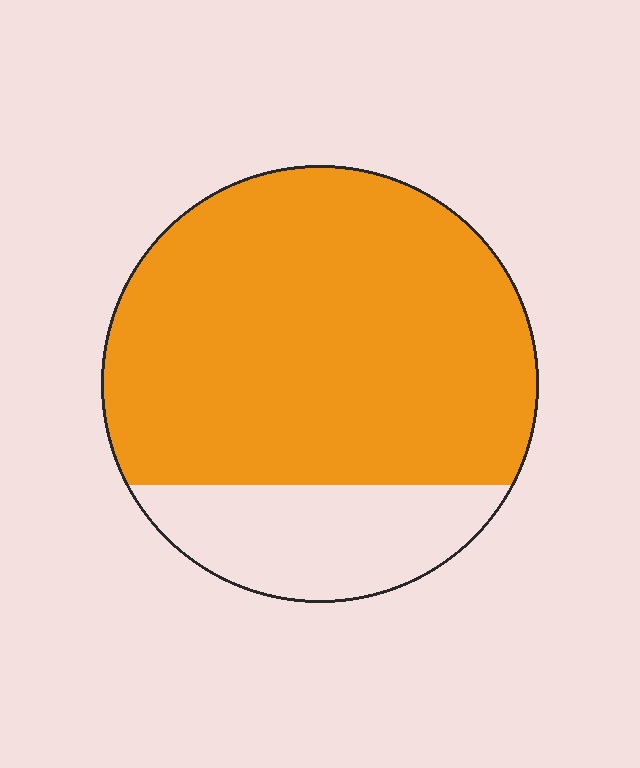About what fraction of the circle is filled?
About four fifths (4/5).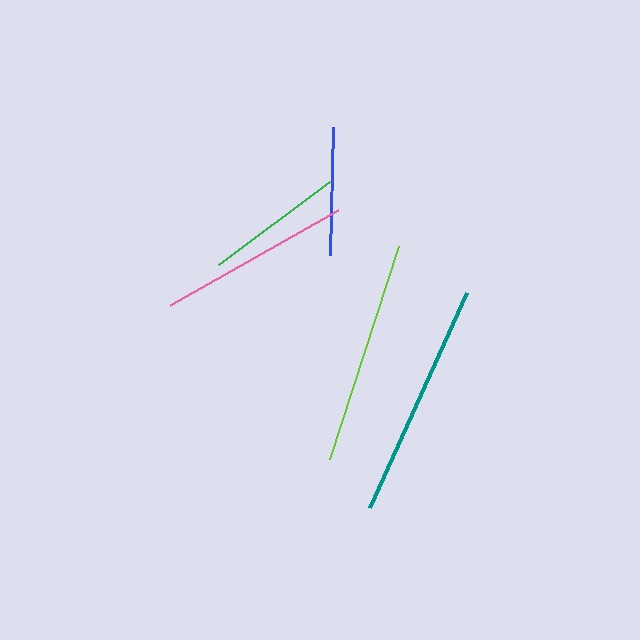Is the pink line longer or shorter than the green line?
The pink line is longer than the green line.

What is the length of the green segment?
The green segment is approximately 139 pixels long.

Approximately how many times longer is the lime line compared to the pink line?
The lime line is approximately 1.2 times the length of the pink line.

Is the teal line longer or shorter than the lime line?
The teal line is longer than the lime line.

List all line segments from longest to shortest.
From longest to shortest: teal, lime, pink, green, blue.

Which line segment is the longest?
The teal line is the longest at approximately 235 pixels.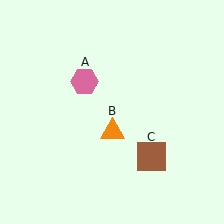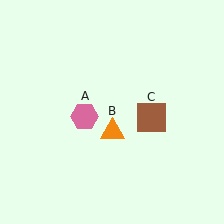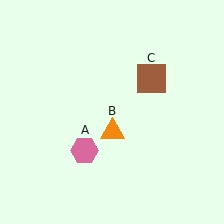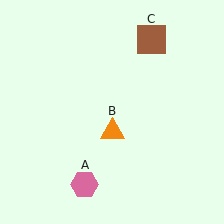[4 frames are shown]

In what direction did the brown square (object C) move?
The brown square (object C) moved up.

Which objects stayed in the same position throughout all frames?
Orange triangle (object B) remained stationary.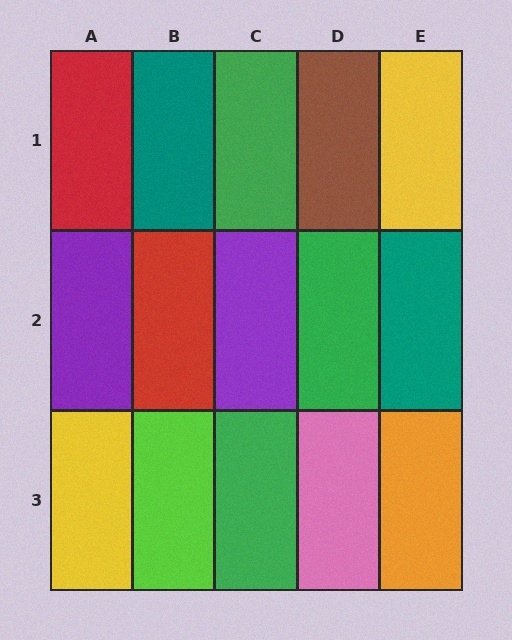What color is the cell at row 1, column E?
Yellow.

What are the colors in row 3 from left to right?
Yellow, lime, green, pink, orange.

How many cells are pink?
1 cell is pink.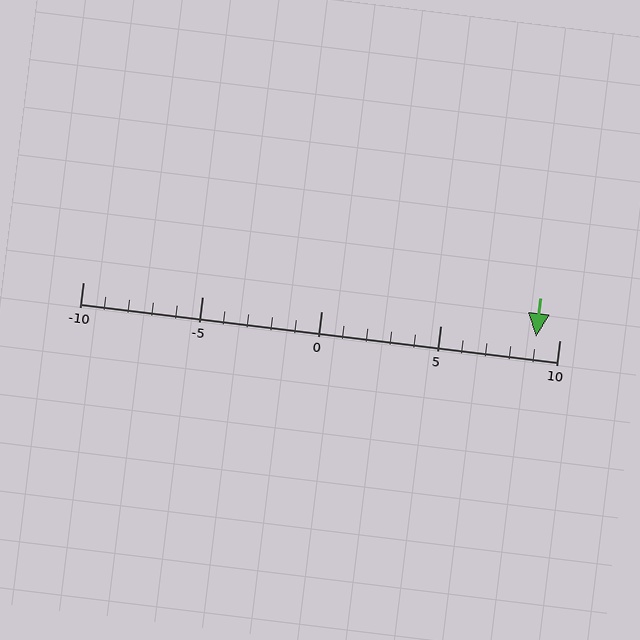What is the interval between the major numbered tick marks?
The major tick marks are spaced 5 units apart.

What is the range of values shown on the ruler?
The ruler shows values from -10 to 10.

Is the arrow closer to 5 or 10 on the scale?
The arrow is closer to 10.